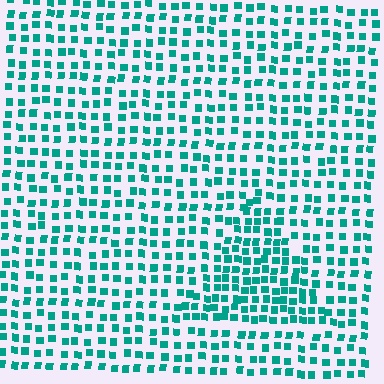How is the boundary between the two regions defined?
The boundary is defined by a change in element density (approximately 1.7x ratio). All elements are the same color, size, and shape.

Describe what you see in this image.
The image contains small teal elements arranged at two different densities. A triangle-shaped region is visible where the elements are more densely packed than the surrounding area.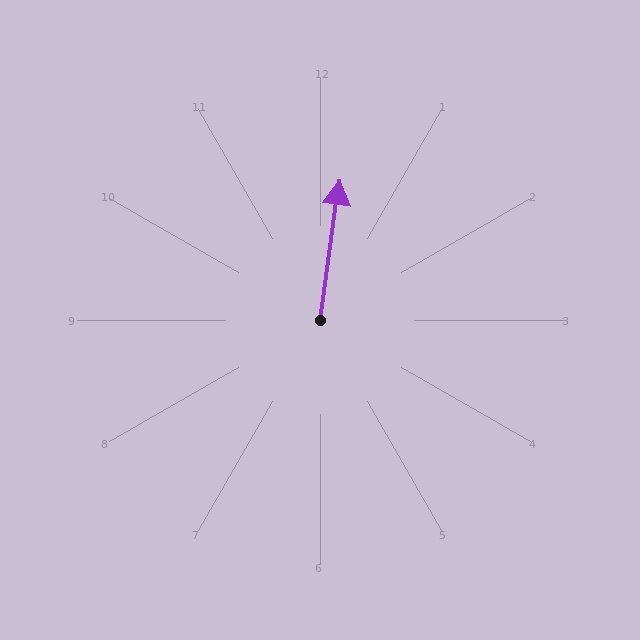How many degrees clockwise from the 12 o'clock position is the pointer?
Approximately 8 degrees.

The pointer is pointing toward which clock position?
Roughly 12 o'clock.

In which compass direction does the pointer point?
North.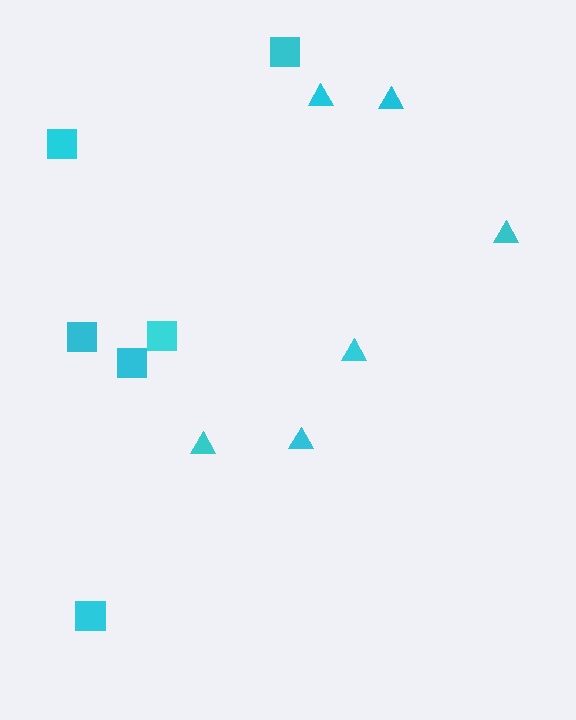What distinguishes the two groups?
There are 2 groups: one group of squares (6) and one group of triangles (6).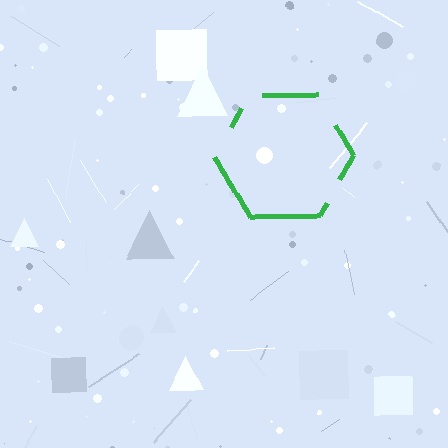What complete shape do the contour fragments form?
The contour fragments form a hexagon.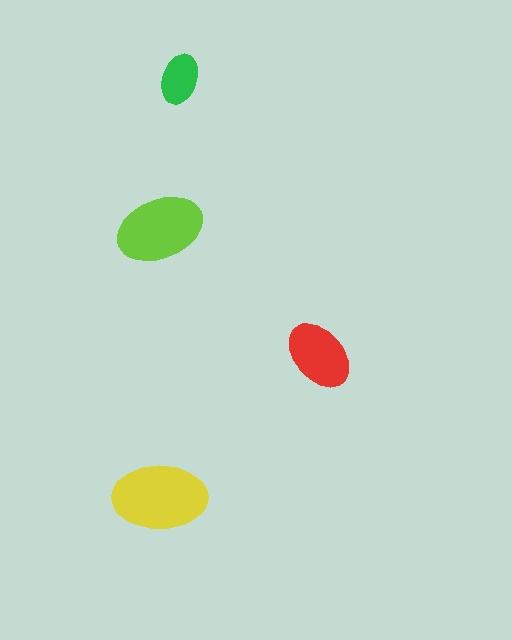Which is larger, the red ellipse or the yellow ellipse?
The yellow one.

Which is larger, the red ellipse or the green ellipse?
The red one.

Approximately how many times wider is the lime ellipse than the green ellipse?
About 1.5 times wider.